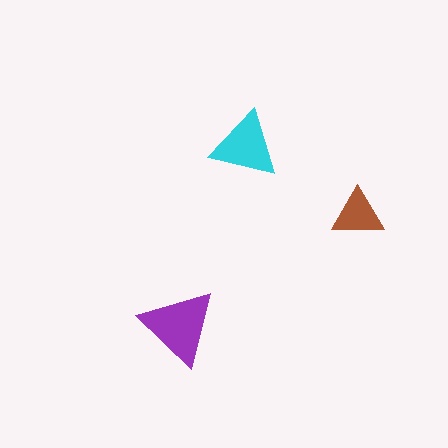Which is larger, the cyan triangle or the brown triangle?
The cyan one.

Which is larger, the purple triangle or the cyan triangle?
The purple one.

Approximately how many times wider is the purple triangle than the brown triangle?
About 1.5 times wider.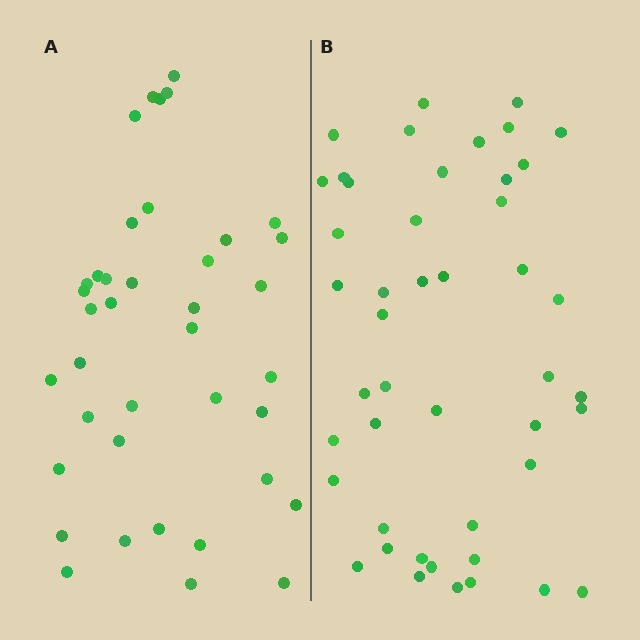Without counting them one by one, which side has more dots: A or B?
Region B (the right region) has more dots.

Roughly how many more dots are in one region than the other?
Region B has roughly 8 or so more dots than region A.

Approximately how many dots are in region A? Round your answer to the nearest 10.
About 40 dots. (The exact count is 39, which rounds to 40.)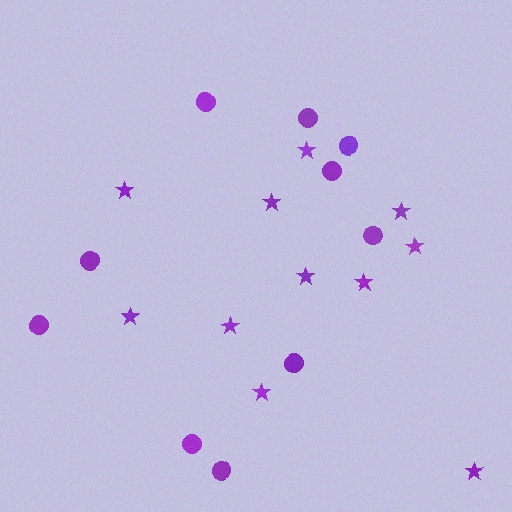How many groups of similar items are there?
There are 2 groups: one group of circles (10) and one group of stars (11).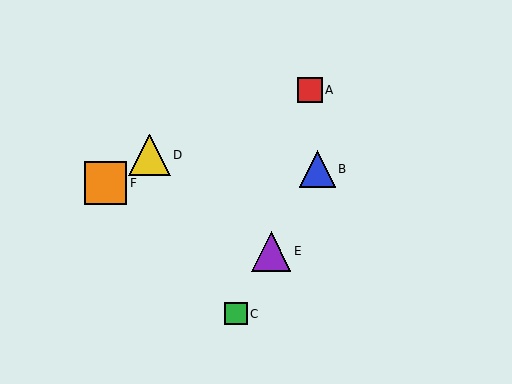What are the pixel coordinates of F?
Object F is at (106, 183).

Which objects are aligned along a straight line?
Objects B, C, E are aligned along a straight line.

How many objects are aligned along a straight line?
3 objects (B, C, E) are aligned along a straight line.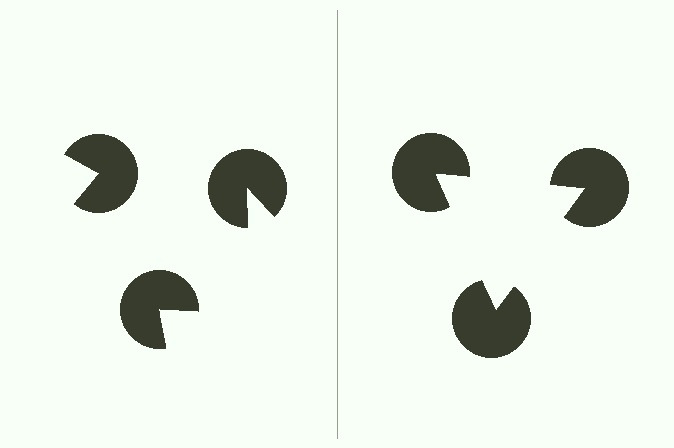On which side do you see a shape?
An illusory triangle appears on the right side. On the left side the wedge cuts are rotated, so no coherent shape forms.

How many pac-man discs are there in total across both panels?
6 — 3 on each side.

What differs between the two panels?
The pac-man discs are positioned identically on both sides; only the wedge orientations differ. On the right they align to a triangle; on the left they are misaligned.